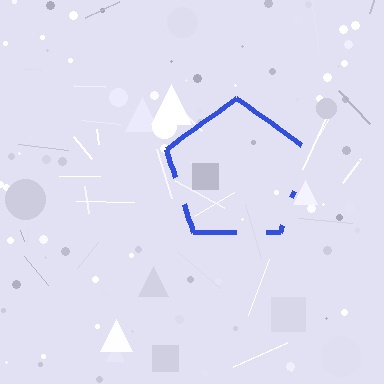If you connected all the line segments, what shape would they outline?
They would outline a pentagon.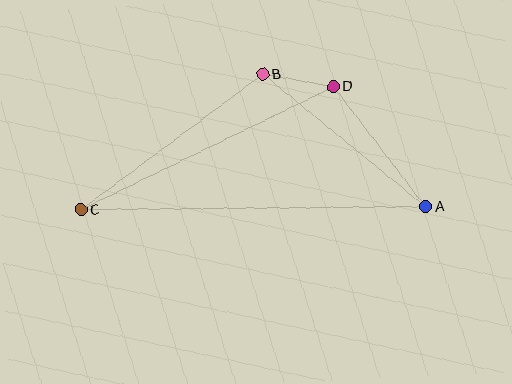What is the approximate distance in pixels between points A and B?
The distance between A and B is approximately 210 pixels.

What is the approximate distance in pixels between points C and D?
The distance between C and D is approximately 281 pixels.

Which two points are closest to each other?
Points B and D are closest to each other.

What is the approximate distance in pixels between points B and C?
The distance between B and C is approximately 227 pixels.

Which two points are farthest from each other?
Points A and C are farthest from each other.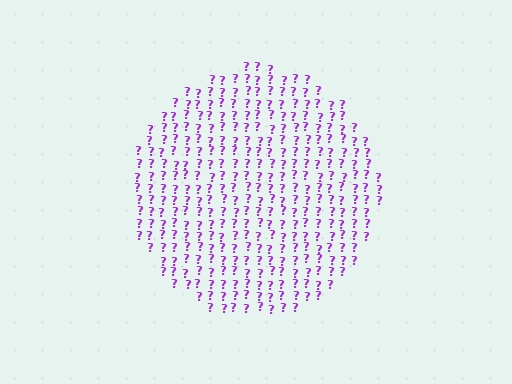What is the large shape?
The large shape is a circle.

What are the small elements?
The small elements are question marks.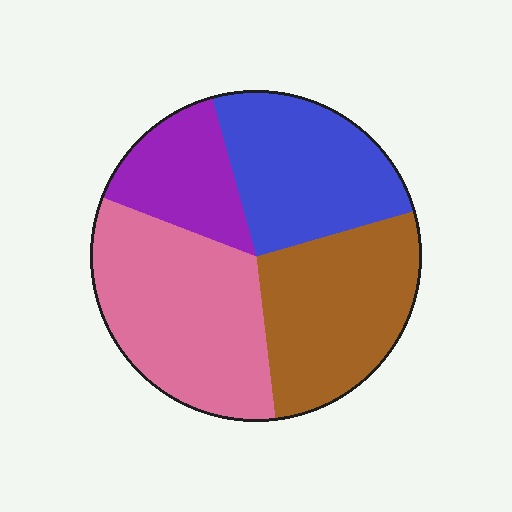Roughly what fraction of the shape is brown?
Brown takes up about one quarter (1/4) of the shape.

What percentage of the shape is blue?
Blue takes up about one quarter (1/4) of the shape.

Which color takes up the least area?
Purple, at roughly 15%.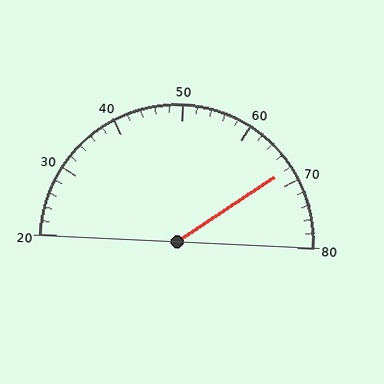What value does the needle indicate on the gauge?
The needle indicates approximately 68.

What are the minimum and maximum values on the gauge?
The gauge ranges from 20 to 80.